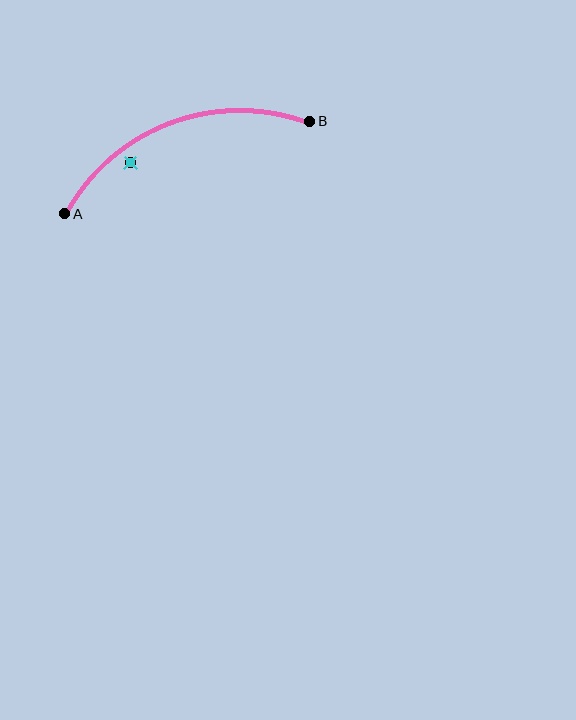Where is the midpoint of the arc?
The arc midpoint is the point on the curve farthest from the straight line joining A and B. It sits above that line.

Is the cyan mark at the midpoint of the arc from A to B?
No — the cyan mark does not lie on the arc at all. It sits slightly inside the curve.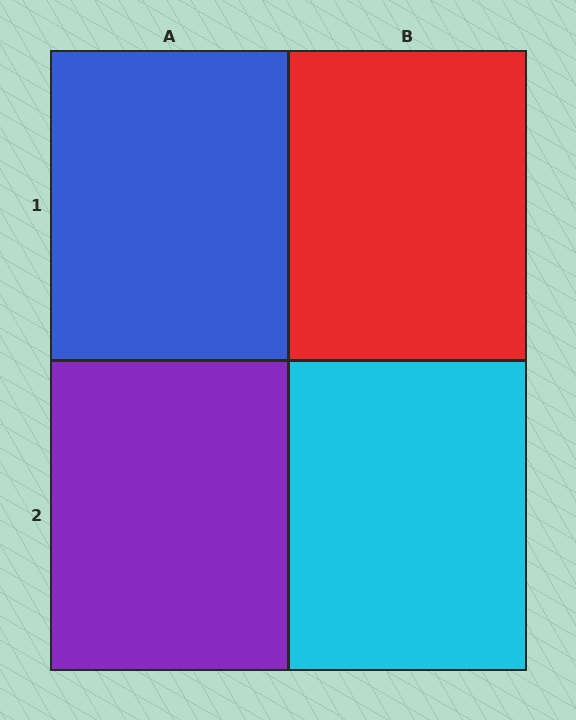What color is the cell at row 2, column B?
Cyan.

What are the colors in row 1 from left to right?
Blue, red.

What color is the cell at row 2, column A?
Purple.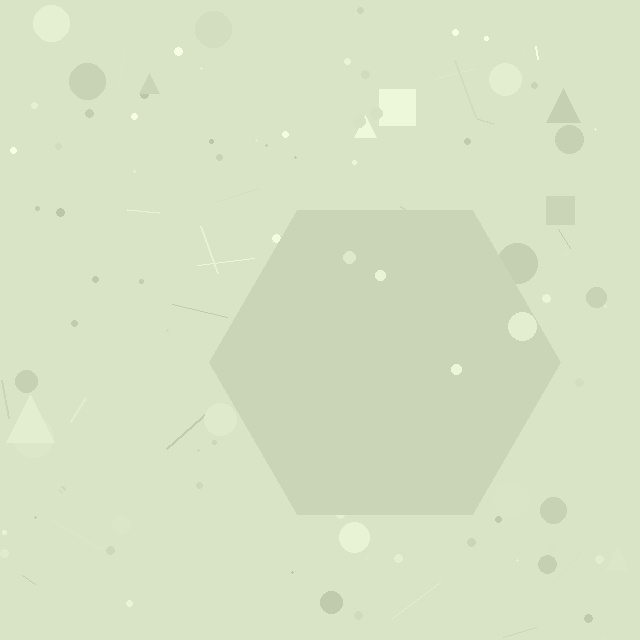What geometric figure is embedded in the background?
A hexagon is embedded in the background.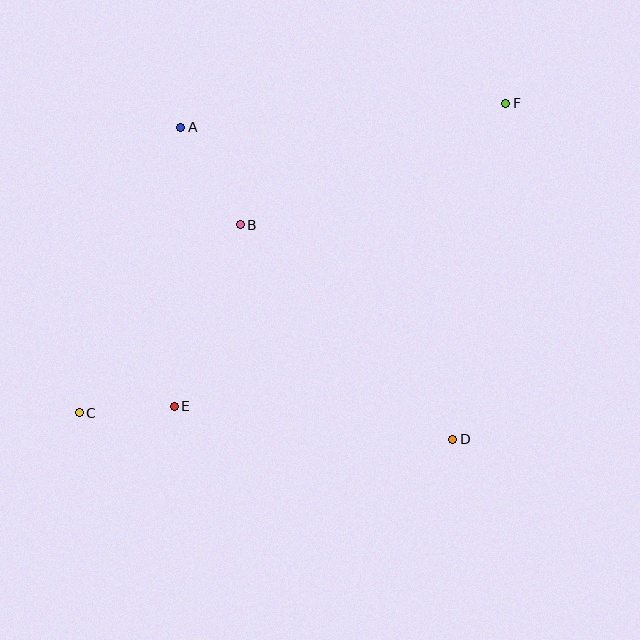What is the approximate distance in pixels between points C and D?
The distance between C and D is approximately 374 pixels.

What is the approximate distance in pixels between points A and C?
The distance between A and C is approximately 303 pixels.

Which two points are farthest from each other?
Points C and F are farthest from each other.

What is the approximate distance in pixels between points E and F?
The distance between E and F is approximately 449 pixels.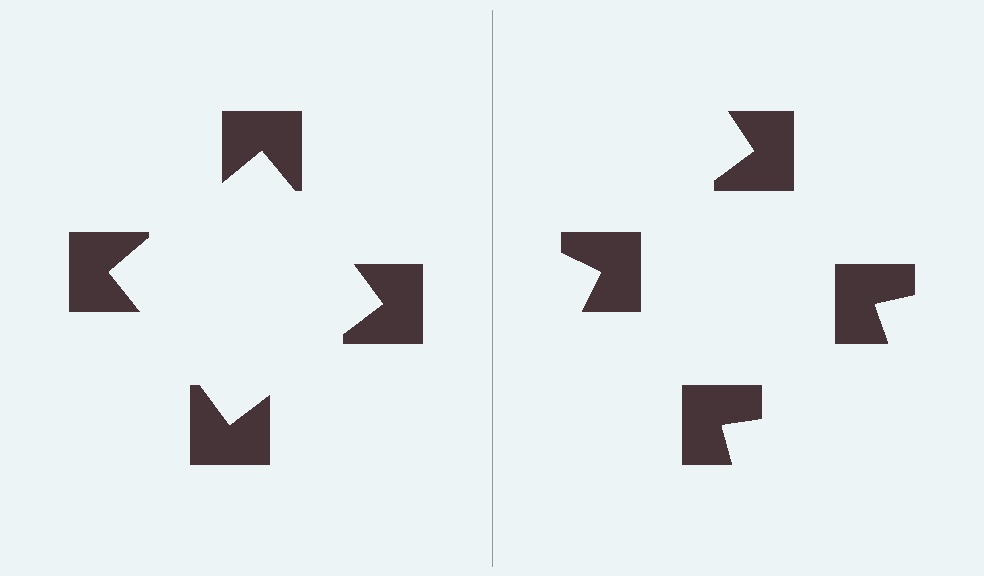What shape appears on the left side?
An illusory square.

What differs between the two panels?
The notched squares are positioned identically on both sides; only the wedge orientations differ. On the left they align to a square; on the right they are misaligned.